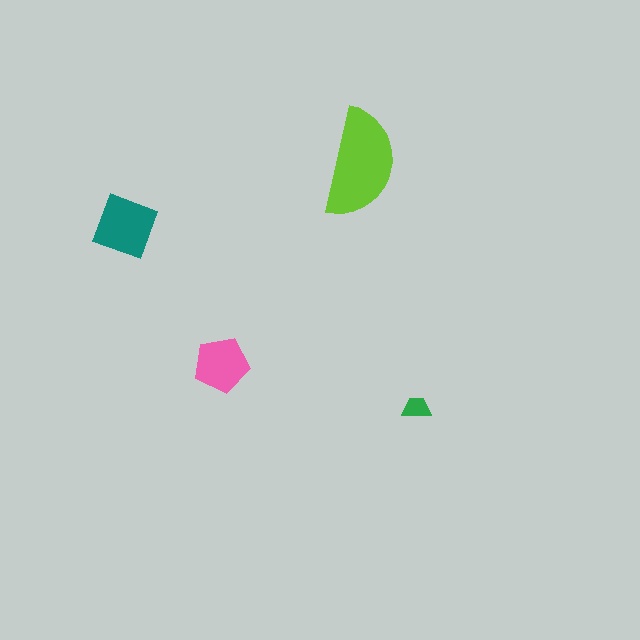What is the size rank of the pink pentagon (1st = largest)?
3rd.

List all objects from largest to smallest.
The lime semicircle, the teal diamond, the pink pentagon, the green trapezoid.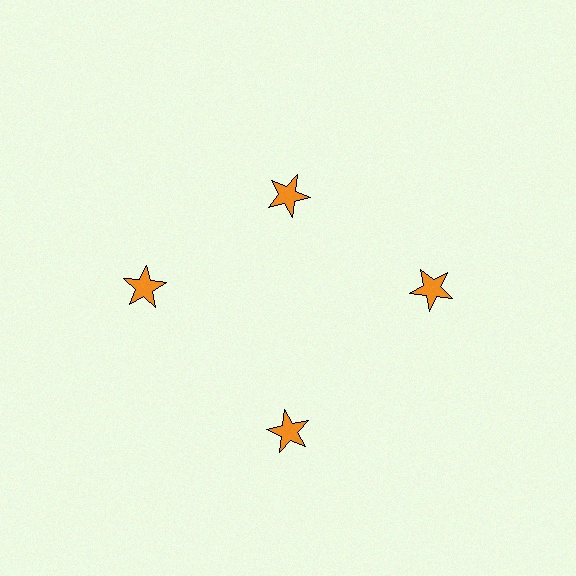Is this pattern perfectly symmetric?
No. The 4 orange stars are arranged in a ring, but one element near the 12 o'clock position is pulled inward toward the center, breaking the 4-fold rotational symmetry.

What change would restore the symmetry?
The symmetry would be restored by moving it outward, back onto the ring so that all 4 stars sit at equal angles and equal distance from the center.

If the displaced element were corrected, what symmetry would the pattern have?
It would have 4-fold rotational symmetry — the pattern would map onto itself every 90 degrees.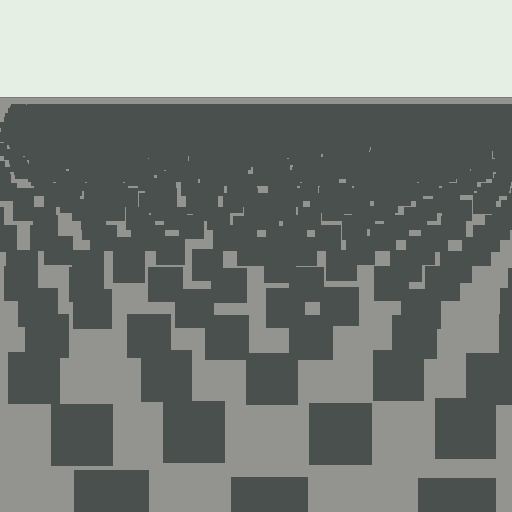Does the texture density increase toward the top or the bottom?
Density increases toward the top.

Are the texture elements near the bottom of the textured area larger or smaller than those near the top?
Larger. Near the bottom, elements are closer to the viewer and appear at a bigger on-screen size.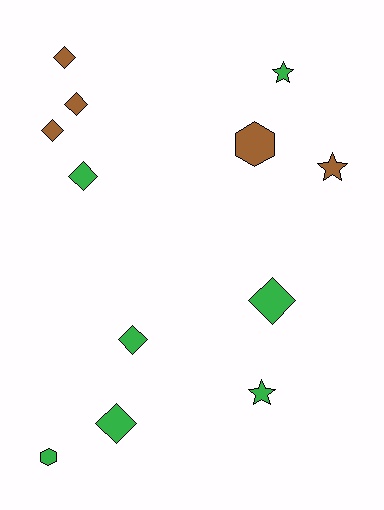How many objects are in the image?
There are 12 objects.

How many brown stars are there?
There is 1 brown star.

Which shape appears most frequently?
Diamond, with 7 objects.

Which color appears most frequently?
Green, with 7 objects.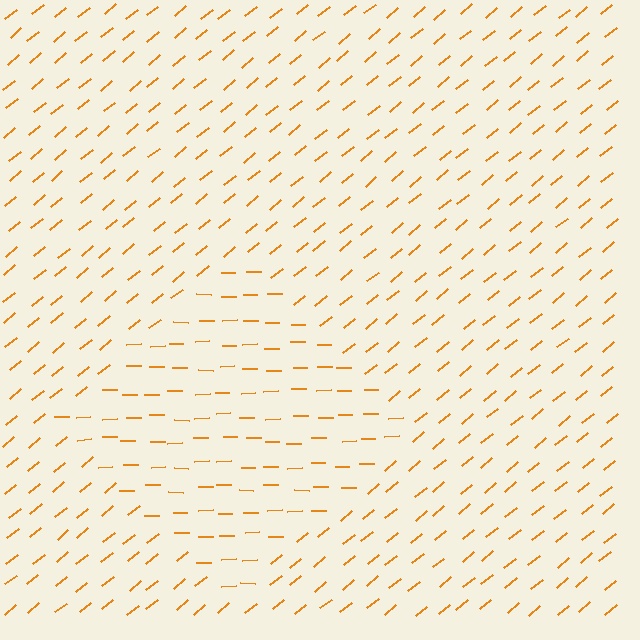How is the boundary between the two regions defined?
The boundary is defined purely by a change in line orientation (approximately 38 degrees difference). All lines are the same color and thickness.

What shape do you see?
I see a diamond.